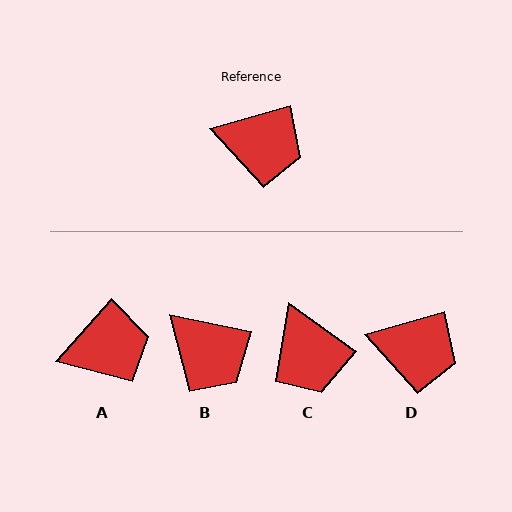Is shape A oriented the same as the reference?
No, it is off by about 33 degrees.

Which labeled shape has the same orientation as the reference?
D.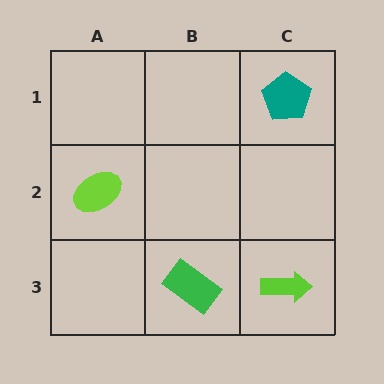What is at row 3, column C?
A lime arrow.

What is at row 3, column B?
A green rectangle.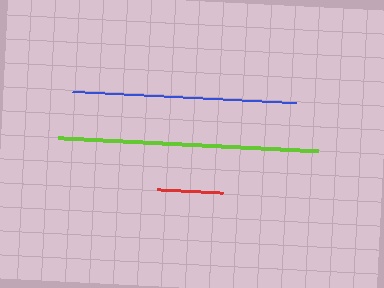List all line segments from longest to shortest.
From longest to shortest: lime, blue, red.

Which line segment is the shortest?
The red line is the shortest at approximately 66 pixels.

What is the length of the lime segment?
The lime segment is approximately 259 pixels long.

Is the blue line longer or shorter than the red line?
The blue line is longer than the red line.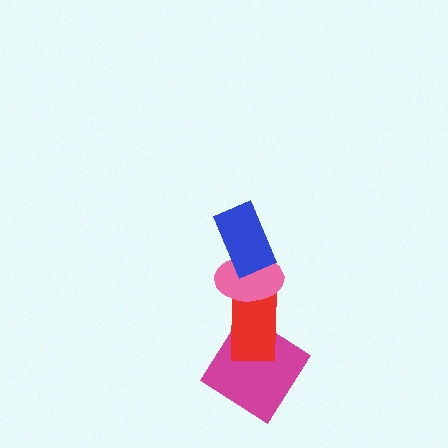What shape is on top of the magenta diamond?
The red rectangle is on top of the magenta diamond.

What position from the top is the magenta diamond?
The magenta diamond is 4th from the top.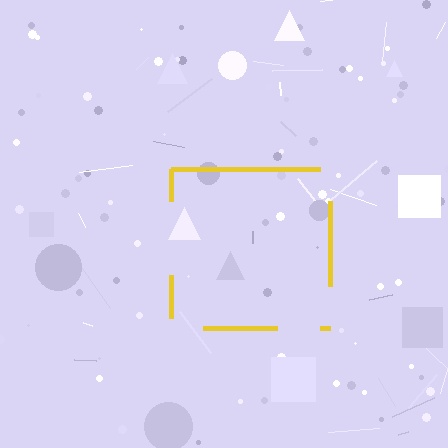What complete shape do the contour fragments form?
The contour fragments form a square.